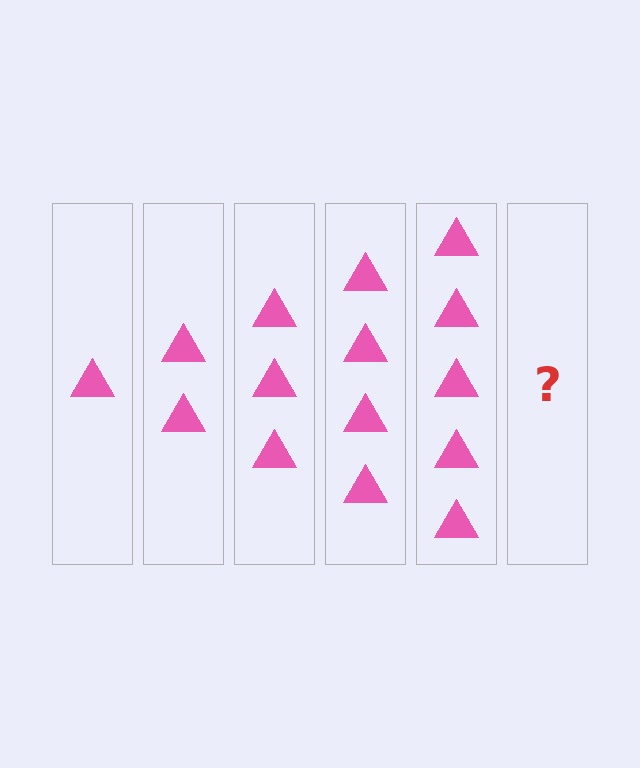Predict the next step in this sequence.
The next step is 6 triangles.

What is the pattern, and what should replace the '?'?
The pattern is that each step adds one more triangle. The '?' should be 6 triangles.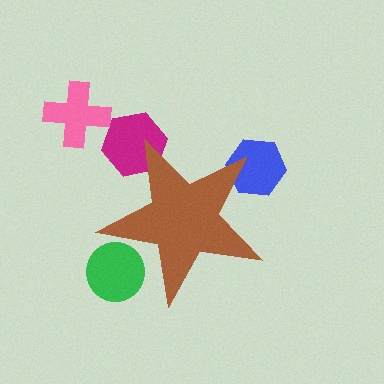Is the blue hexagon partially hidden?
Yes, the blue hexagon is partially hidden behind the brown star.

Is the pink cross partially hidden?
No, the pink cross is fully visible.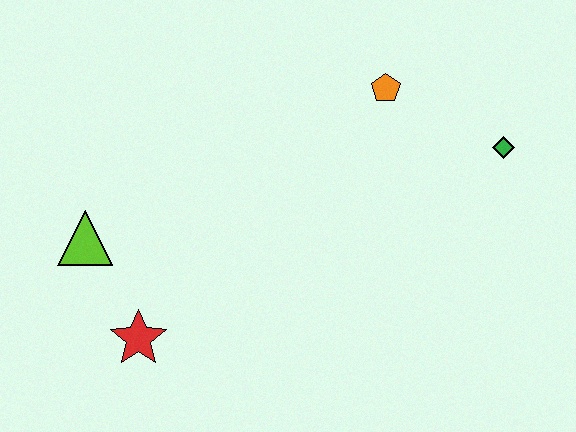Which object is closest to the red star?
The lime triangle is closest to the red star.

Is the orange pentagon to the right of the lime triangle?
Yes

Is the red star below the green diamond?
Yes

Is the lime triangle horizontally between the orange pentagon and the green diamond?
No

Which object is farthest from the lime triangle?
The green diamond is farthest from the lime triangle.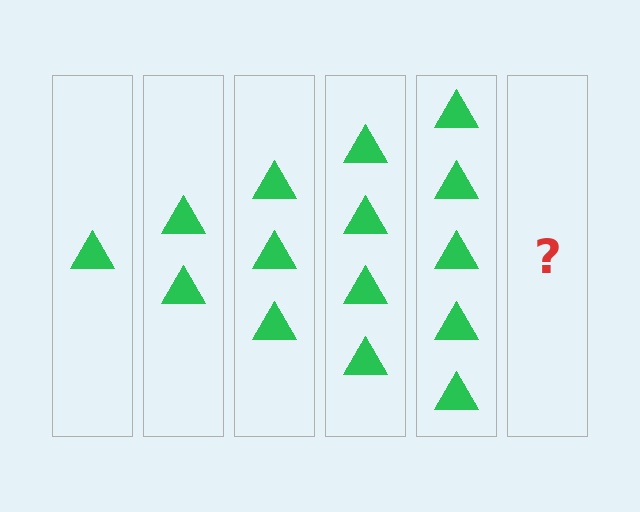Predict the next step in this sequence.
The next step is 6 triangles.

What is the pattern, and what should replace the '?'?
The pattern is that each step adds one more triangle. The '?' should be 6 triangles.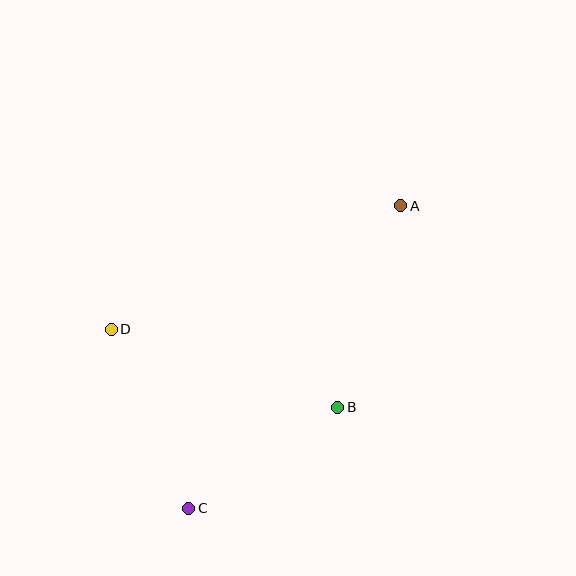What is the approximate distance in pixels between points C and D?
The distance between C and D is approximately 195 pixels.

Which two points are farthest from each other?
Points A and C are farthest from each other.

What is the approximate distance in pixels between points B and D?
The distance between B and D is approximately 239 pixels.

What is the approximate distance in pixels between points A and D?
The distance between A and D is approximately 314 pixels.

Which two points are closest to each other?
Points B and C are closest to each other.